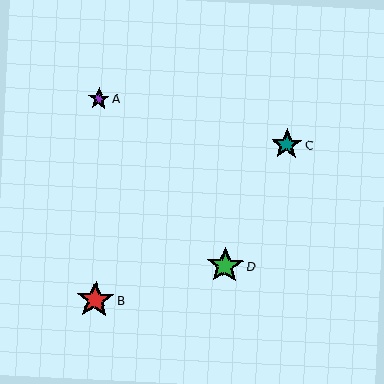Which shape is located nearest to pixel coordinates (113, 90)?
The purple star (labeled A) at (99, 99) is nearest to that location.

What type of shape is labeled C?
Shape C is a teal star.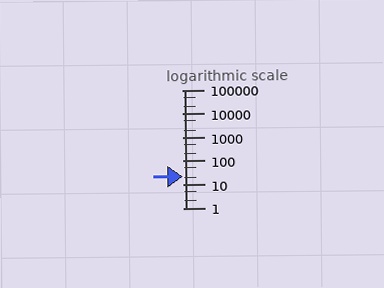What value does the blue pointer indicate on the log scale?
The pointer indicates approximately 21.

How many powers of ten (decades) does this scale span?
The scale spans 5 decades, from 1 to 100000.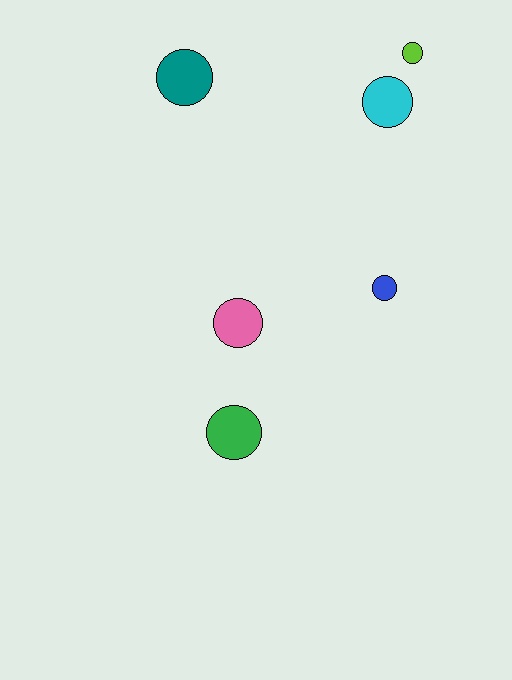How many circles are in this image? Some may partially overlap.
There are 6 circles.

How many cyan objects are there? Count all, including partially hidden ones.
There is 1 cyan object.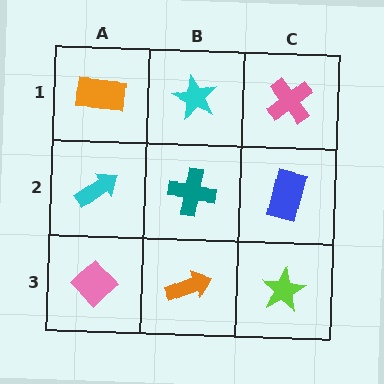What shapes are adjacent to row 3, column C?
A blue rectangle (row 2, column C), an orange arrow (row 3, column B).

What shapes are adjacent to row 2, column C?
A pink cross (row 1, column C), a lime star (row 3, column C), a teal cross (row 2, column B).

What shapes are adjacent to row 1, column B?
A teal cross (row 2, column B), an orange rectangle (row 1, column A), a pink cross (row 1, column C).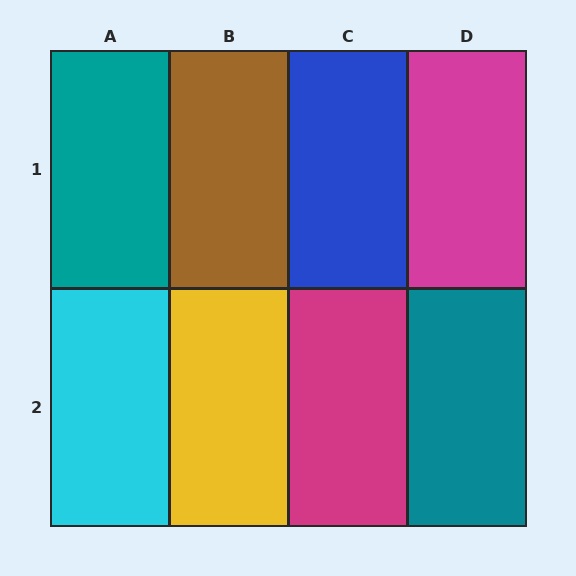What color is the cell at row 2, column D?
Teal.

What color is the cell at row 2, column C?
Magenta.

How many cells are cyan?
1 cell is cyan.